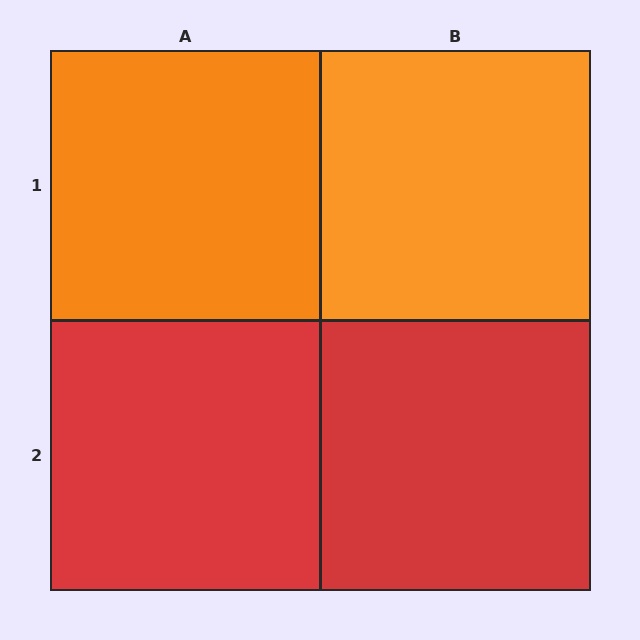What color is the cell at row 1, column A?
Orange.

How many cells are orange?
2 cells are orange.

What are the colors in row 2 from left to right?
Red, red.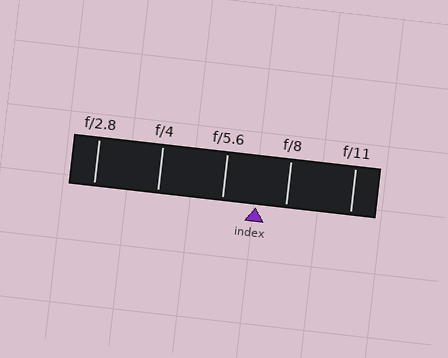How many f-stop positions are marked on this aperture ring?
There are 5 f-stop positions marked.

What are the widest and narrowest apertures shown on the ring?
The widest aperture shown is f/2.8 and the narrowest is f/11.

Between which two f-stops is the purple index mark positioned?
The index mark is between f/5.6 and f/8.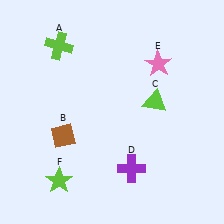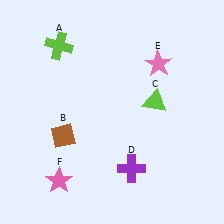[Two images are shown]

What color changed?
The star (F) changed from lime in Image 1 to pink in Image 2.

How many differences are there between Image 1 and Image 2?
There is 1 difference between the two images.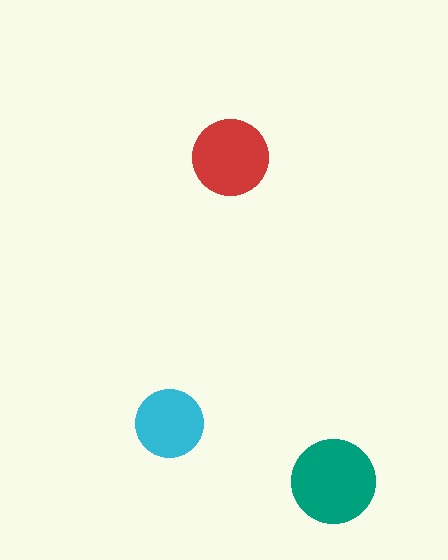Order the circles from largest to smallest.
the teal one, the red one, the cyan one.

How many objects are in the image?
There are 3 objects in the image.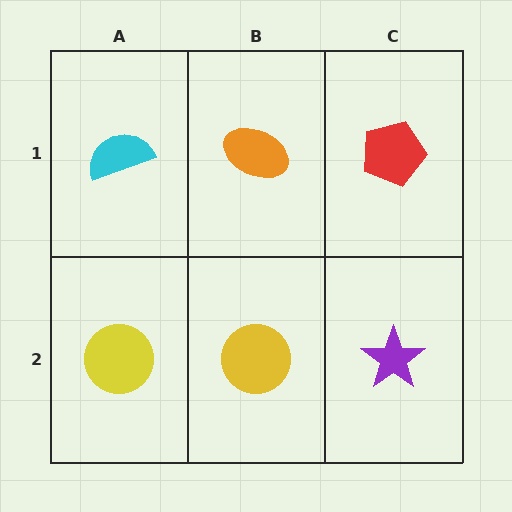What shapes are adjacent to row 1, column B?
A yellow circle (row 2, column B), a cyan semicircle (row 1, column A), a red pentagon (row 1, column C).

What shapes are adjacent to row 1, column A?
A yellow circle (row 2, column A), an orange ellipse (row 1, column B).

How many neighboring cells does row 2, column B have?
3.